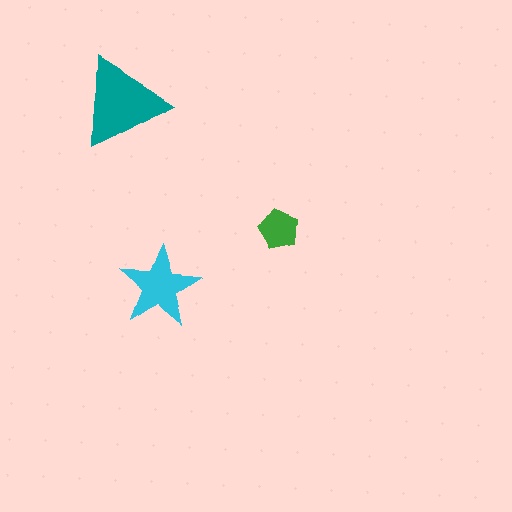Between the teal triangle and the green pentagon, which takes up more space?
The teal triangle.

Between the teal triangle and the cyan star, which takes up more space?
The teal triangle.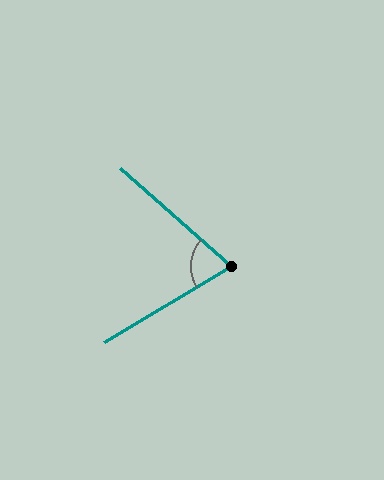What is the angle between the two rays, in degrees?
Approximately 72 degrees.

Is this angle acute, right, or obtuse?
It is acute.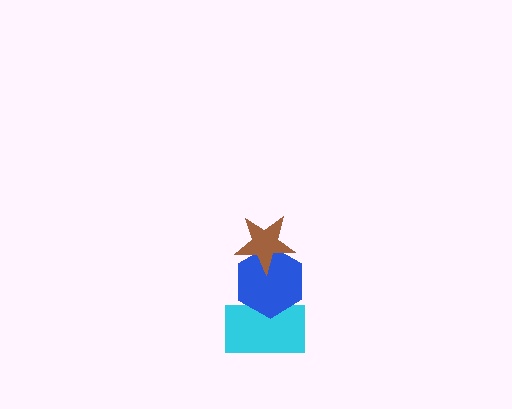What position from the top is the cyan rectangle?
The cyan rectangle is 3rd from the top.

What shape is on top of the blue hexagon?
The brown star is on top of the blue hexagon.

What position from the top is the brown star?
The brown star is 1st from the top.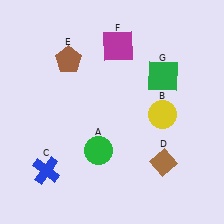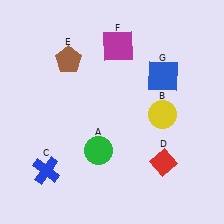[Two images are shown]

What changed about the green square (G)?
In Image 1, G is green. In Image 2, it changed to blue.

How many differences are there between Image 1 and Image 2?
There are 2 differences between the two images.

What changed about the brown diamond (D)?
In Image 1, D is brown. In Image 2, it changed to red.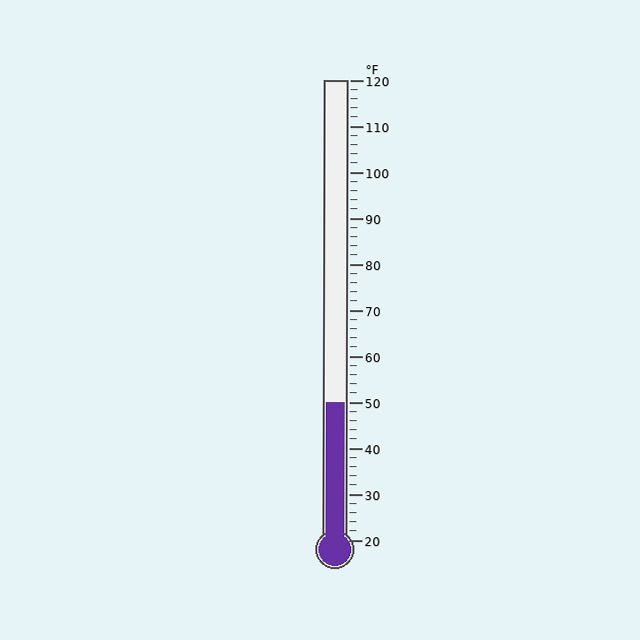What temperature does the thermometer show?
The thermometer shows approximately 50°F.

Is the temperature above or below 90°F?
The temperature is below 90°F.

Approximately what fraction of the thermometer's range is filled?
The thermometer is filled to approximately 30% of its range.